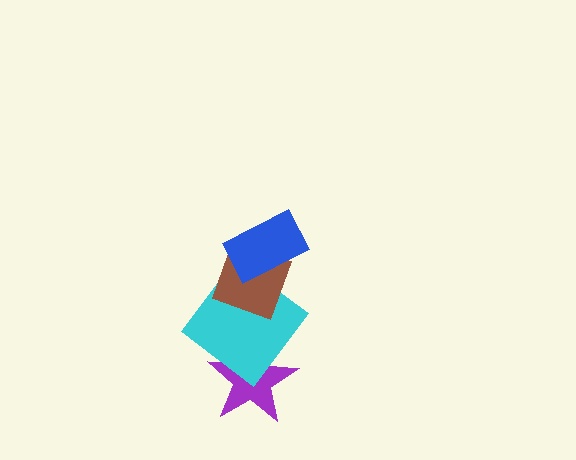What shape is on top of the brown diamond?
The blue rectangle is on top of the brown diamond.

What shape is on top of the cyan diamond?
The brown diamond is on top of the cyan diamond.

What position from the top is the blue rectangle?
The blue rectangle is 1st from the top.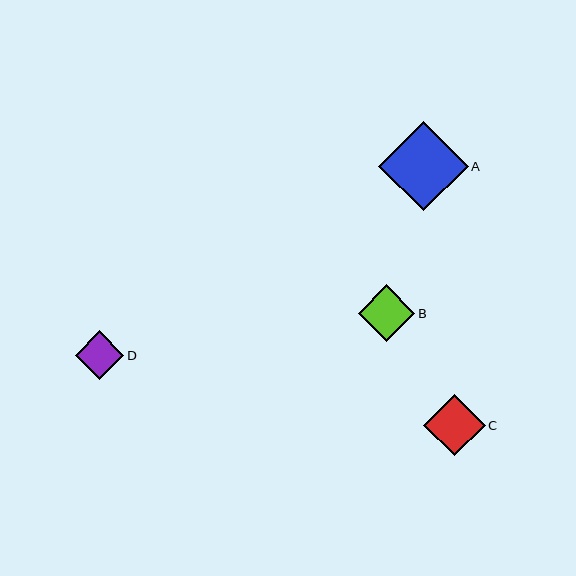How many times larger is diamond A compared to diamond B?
Diamond A is approximately 1.6 times the size of diamond B.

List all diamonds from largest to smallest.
From largest to smallest: A, C, B, D.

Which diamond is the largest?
Diamond A is the largest with a size of approximately 89 pixels.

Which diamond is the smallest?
Diamond D is the smallest with a size of approximately 49 pixels.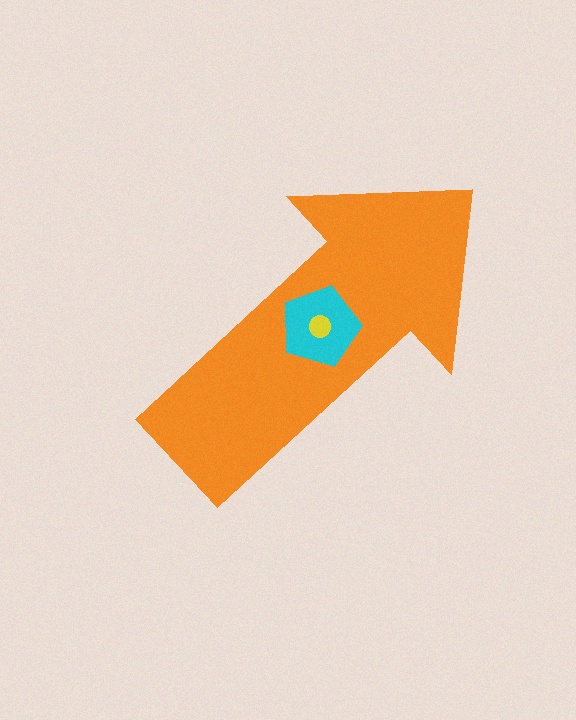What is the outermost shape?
The orange arrow.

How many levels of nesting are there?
3.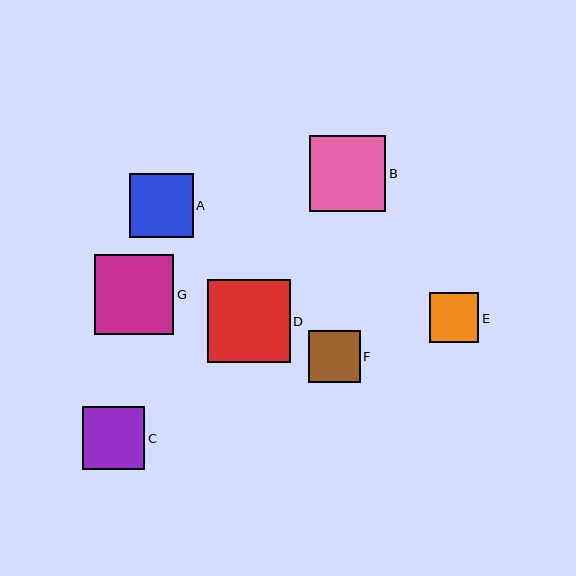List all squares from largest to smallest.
From largest to smallest: D, G, B, A, C, F, E.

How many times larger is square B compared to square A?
Square B is approximately 1.2 times the size of square A.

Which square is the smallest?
Square E is the smallest with a size of approximately 50 pixels.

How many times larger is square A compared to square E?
Square A is approximately 1.3 times the size of square E.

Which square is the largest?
Square D is the largest with a size of approximately 83 pixels.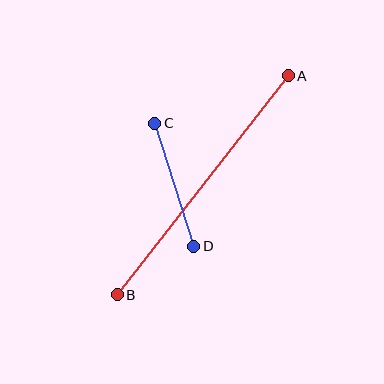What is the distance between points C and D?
The distance is approximately 128 pixels.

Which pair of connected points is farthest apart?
Points A and B are farthest apart.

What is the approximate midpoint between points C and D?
The midpoint is at approximately (174, 185) pixels.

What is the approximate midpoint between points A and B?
The midpoint is at approximately (203, 185) pixels.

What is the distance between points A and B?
The distance is approximately 278 pixels.